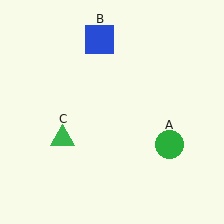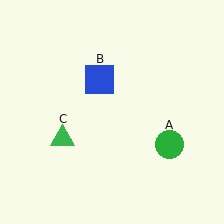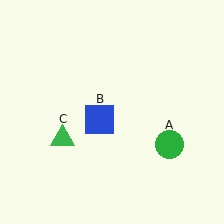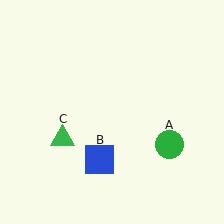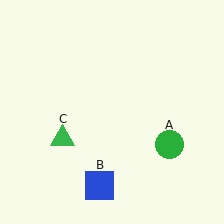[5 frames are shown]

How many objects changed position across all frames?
1 object changed position: blue square (object B).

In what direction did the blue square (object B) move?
The blue square (object B) moved down.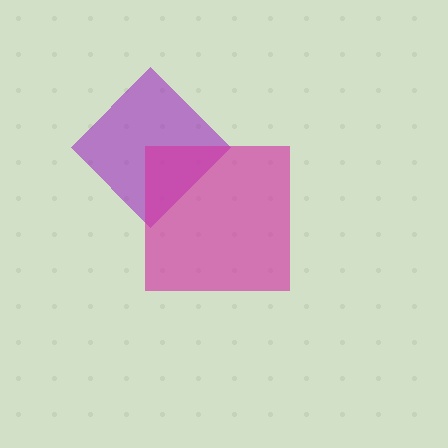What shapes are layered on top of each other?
The layered shapes are: a purple diamond, a magenta square.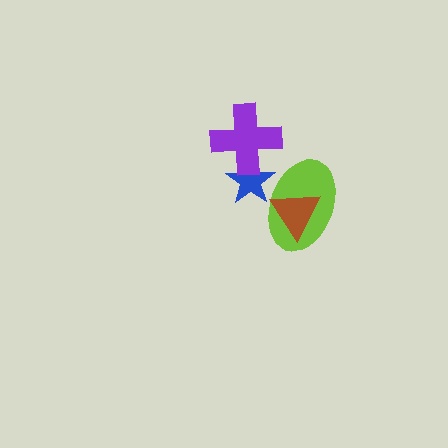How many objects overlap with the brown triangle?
1 object overlaps with the brown triangle.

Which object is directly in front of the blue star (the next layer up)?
The purple cross is directly in front of the blue star.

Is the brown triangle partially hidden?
No, no other shape covers it.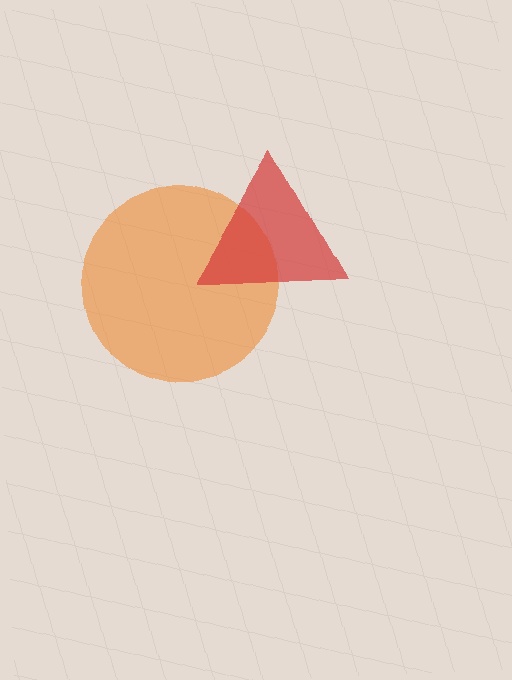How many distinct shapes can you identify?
There are 2 distinct shapes: an orange circle, a red triangle.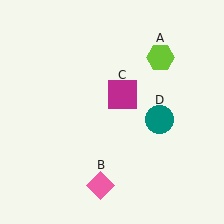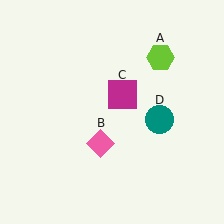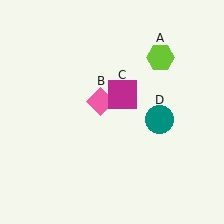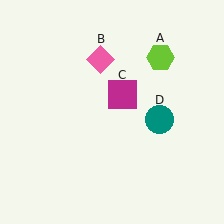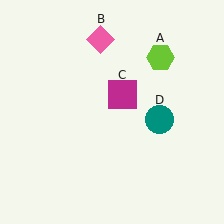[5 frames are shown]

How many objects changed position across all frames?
1 object changed position: pink diamond (object B).